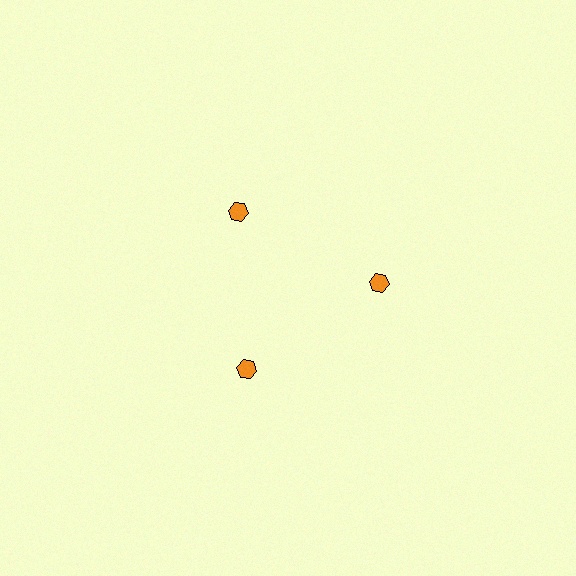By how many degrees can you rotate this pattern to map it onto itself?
The pattern maps onto itself every 120 degrees of rotation.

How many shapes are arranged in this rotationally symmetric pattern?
There are 3 shapes, arranged in 3 groups of 1.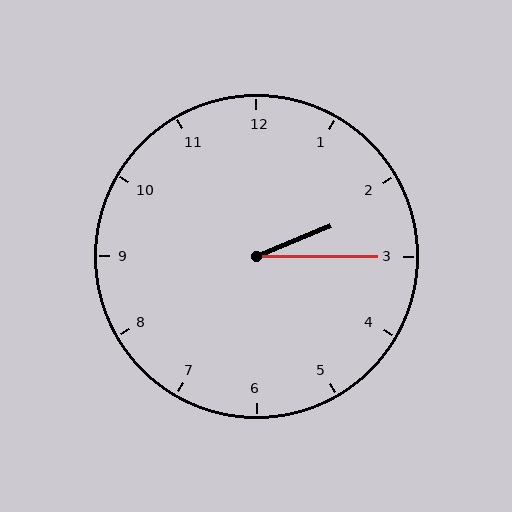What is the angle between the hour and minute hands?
Approximately 22 degrees.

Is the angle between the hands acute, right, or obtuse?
It is acute.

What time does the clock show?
2:15.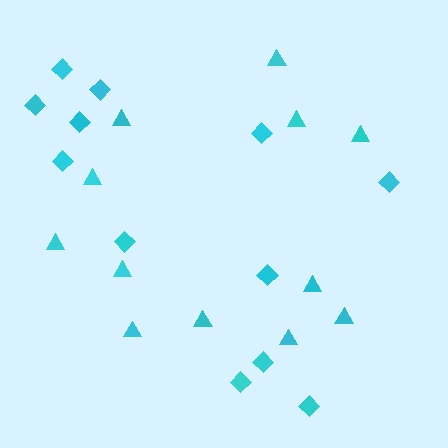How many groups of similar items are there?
There are 2 groups: one group of triangles (12) and one group of diamonds (12).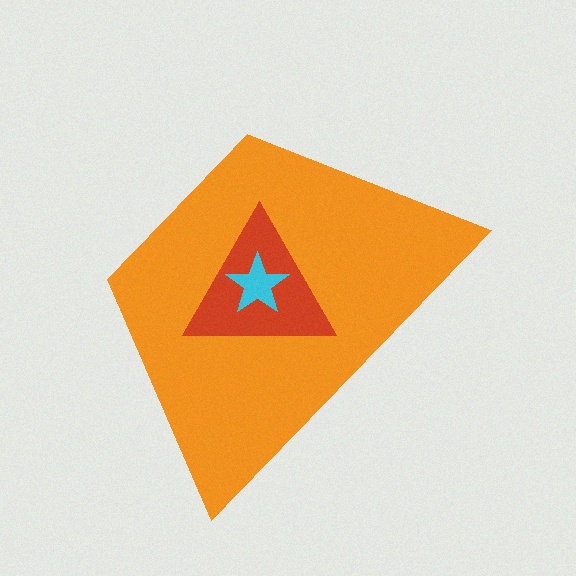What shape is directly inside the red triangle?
The cyan star.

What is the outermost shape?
The orange trapezoid.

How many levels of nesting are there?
3.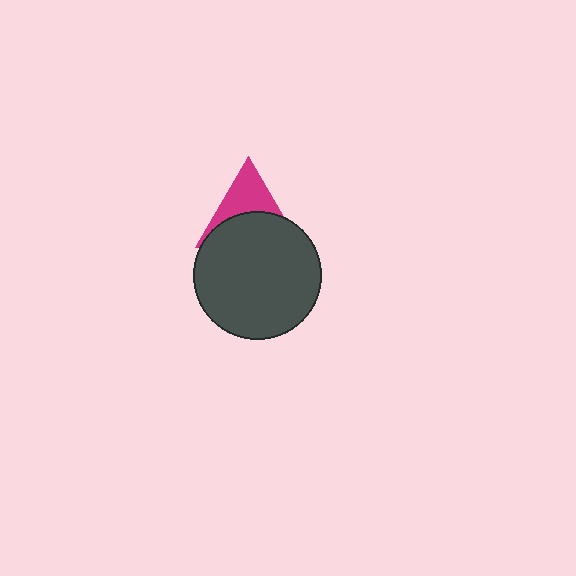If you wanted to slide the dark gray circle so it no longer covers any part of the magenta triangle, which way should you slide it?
Slide it down — that is the most direct way to separate the two shapes.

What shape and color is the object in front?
The object in front is a dark gray circle.